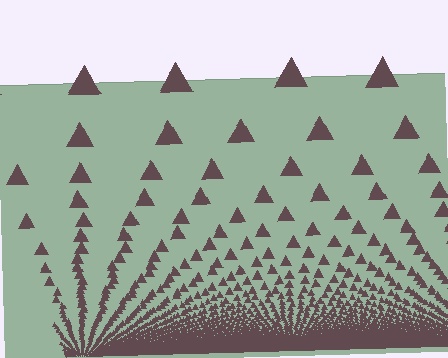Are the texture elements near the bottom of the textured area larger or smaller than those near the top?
Smaller. The gradient is inverted — elements near the bottom are smaller and denser.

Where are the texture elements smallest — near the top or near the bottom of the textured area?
Near the bottom.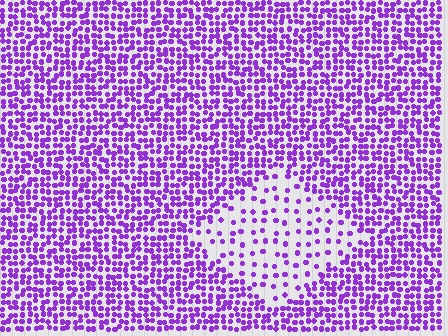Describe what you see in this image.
The image contains small purple elements arranged at two different densities. A diamond-shaped region is visible where the elements are less densely packed than the surrounding area.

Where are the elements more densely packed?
The elements are more densely packed outside the diamond boundary.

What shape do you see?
I see a diamond.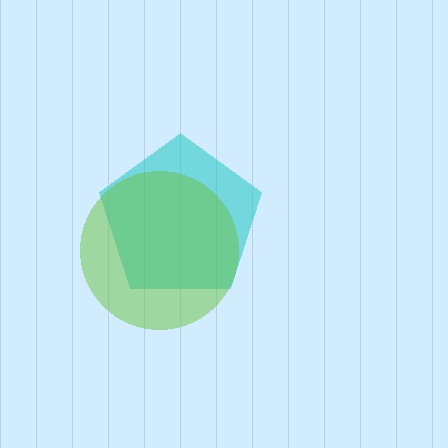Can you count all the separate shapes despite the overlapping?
Yes, there are 2 separate shapes.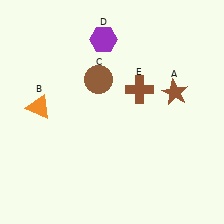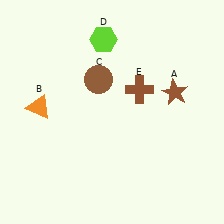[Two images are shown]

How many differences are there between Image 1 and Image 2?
There is 1 difference between the two images.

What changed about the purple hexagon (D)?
In Image 1, D is purple. In Image 2, it changed to lime.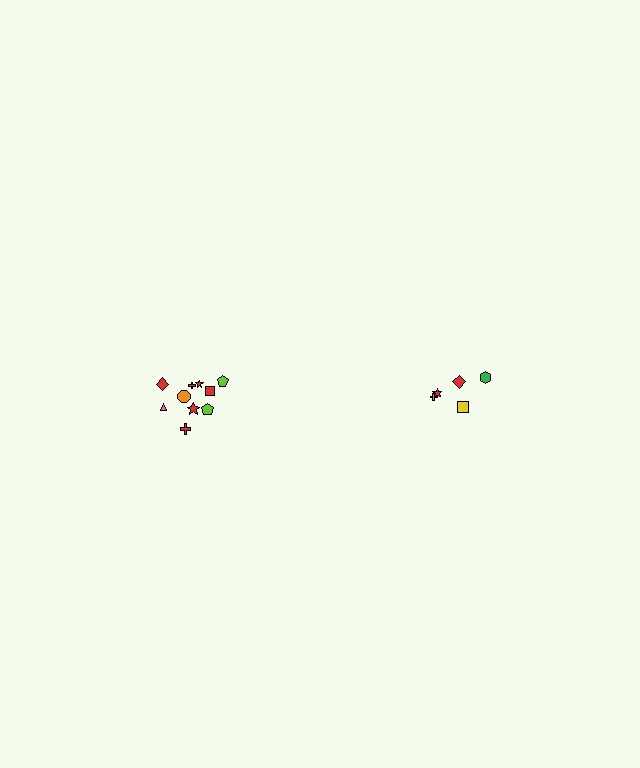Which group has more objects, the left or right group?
The left group.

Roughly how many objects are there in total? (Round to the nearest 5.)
Roughly 15 objects in total.